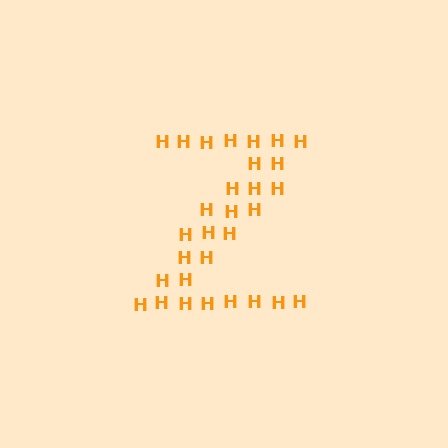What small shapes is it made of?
It is made of small letter H's.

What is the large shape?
The large shape is the letter Z.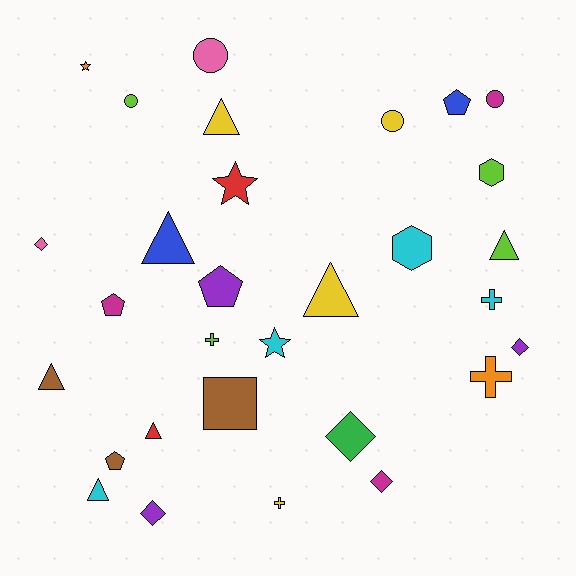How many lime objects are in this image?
There are 4 lime objects.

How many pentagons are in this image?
There are 4 pentagons.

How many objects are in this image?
There are 30 objects.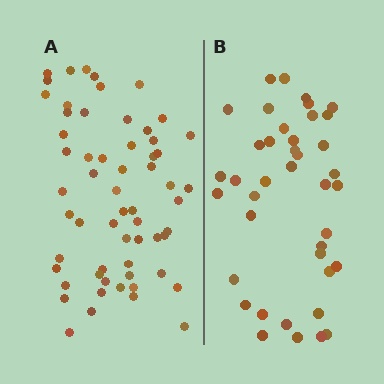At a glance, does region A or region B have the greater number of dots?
Region A (the left region) has more dots.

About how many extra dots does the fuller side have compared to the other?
Region A has approximately 20 more dots than region B.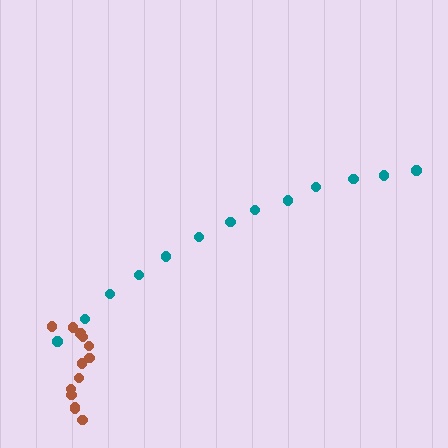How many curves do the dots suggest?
There are 2 distinct paths.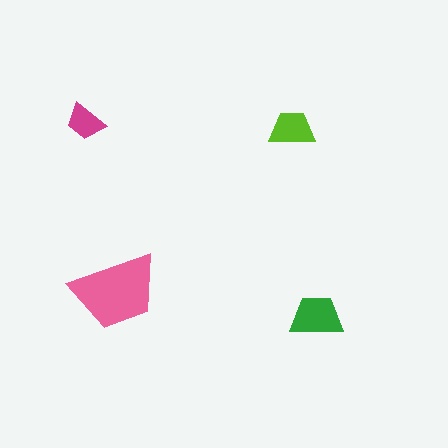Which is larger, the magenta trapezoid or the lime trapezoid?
The lime one.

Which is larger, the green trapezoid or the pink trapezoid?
The pink one.